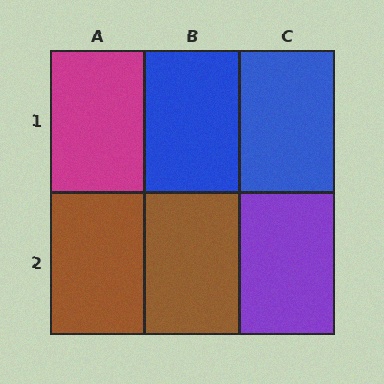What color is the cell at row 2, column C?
Purple.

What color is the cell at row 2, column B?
Brown.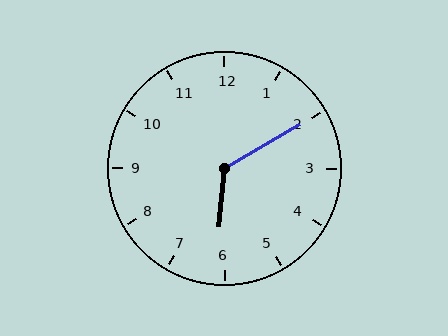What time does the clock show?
6:10.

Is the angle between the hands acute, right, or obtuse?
It is obtuse.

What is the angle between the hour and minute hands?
Approximately 125 degrees.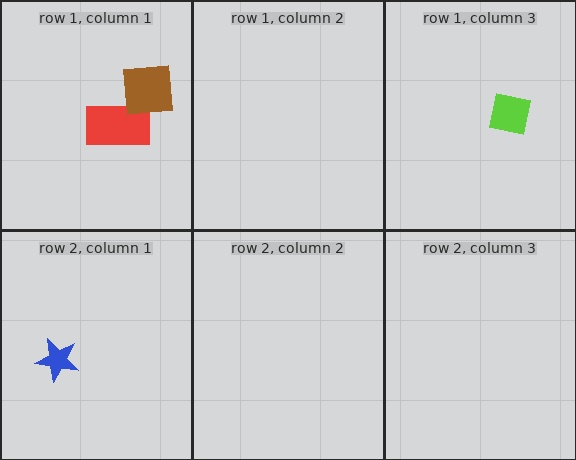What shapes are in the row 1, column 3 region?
The lime square.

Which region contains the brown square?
The row 1, column 1 region.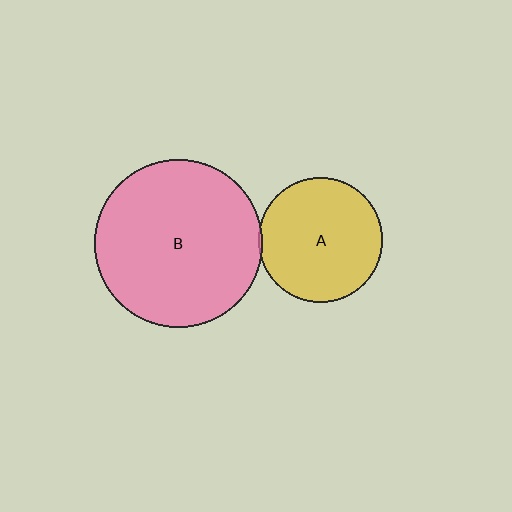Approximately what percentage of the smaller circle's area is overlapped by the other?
Approximately 5%.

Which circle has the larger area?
Circle B (pink).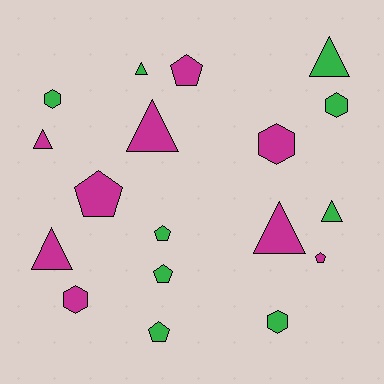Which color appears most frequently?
Magenta, with 9 objects.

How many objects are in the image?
There are 18 objects.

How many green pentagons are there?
There are 3 green pentagons.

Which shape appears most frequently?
Triangle, with 7 objects.